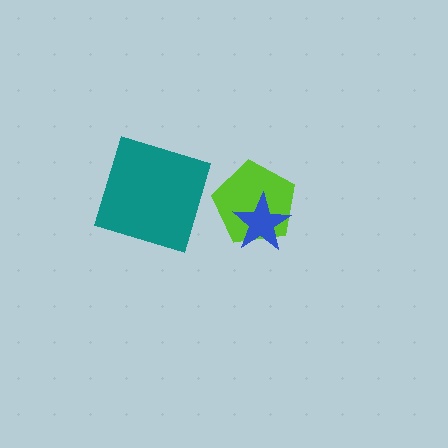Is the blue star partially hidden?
No, no other shape covers it.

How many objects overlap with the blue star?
1 object overlaps with the blue star.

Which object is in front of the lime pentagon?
The blue star is in front of the lime pentagon.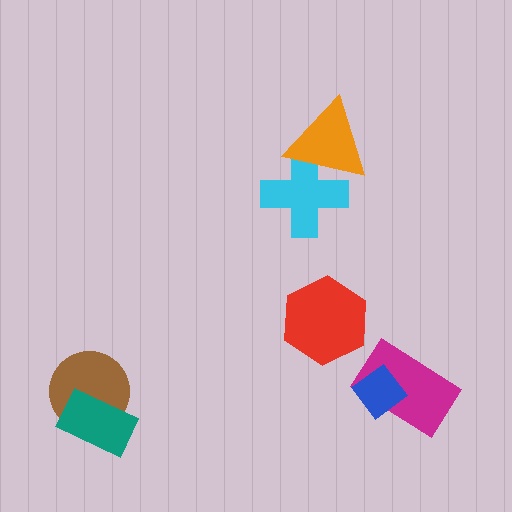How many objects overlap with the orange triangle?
1 object overlaps with the orange triangle.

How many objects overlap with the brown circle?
1 object overlaps with the brown circle.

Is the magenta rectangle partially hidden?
Yes, it is partially covered by another shape.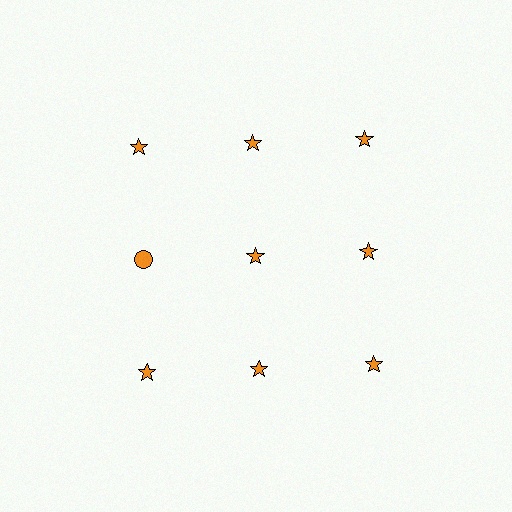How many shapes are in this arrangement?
There are 9 shapes arranged in a grid pattern.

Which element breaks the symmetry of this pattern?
The orange circle in the second row, leftmost column breaks the symmetry. All other shapes are orange stars.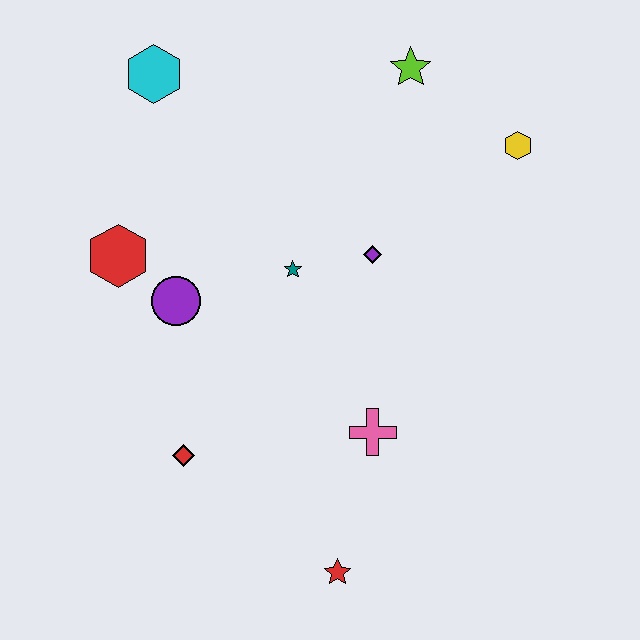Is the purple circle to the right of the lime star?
No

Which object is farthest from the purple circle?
The yellow hexagon is farthest from the purple circle.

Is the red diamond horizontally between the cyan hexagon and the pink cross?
Yes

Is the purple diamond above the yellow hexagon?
No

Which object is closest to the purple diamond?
The teal star is closest to the purple diamond.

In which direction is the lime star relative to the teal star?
The lime star is above the teal star.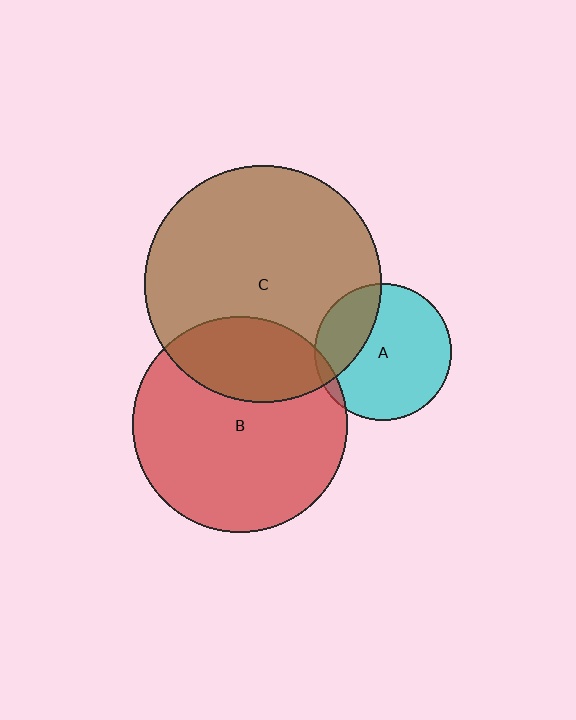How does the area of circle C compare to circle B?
Approximately 1.2 times.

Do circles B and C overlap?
Yes.